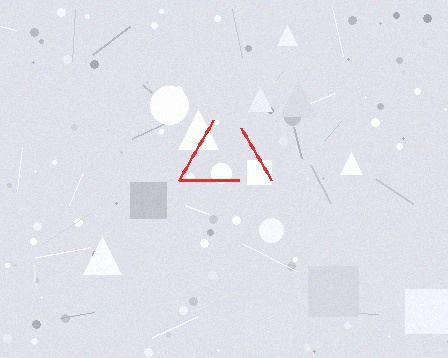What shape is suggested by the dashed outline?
The dashed outline suggests a triangle.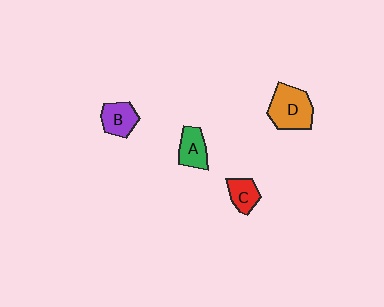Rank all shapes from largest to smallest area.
From largest to smallest: D (orange), B (purple), A (green), C (red).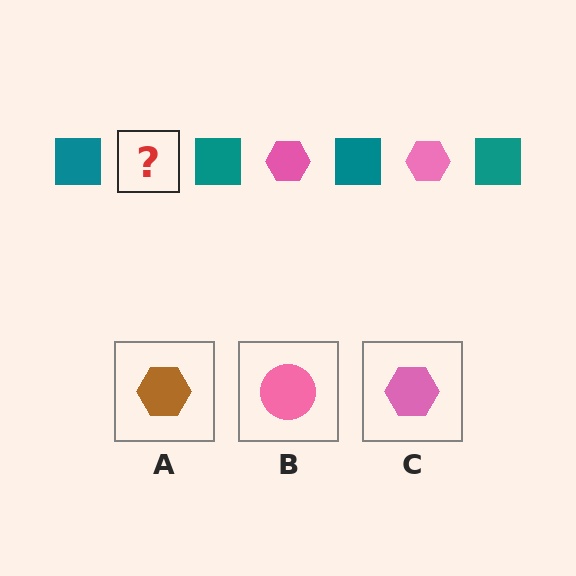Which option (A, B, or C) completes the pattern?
C.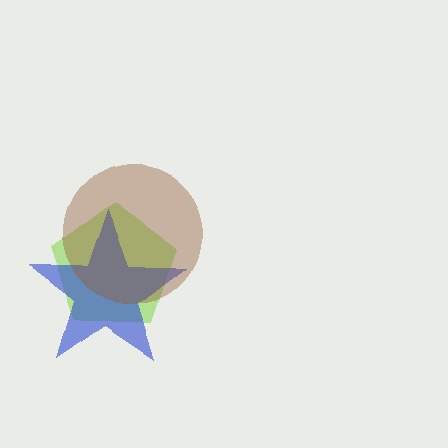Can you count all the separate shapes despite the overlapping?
Yes, there are 3 separate shapes.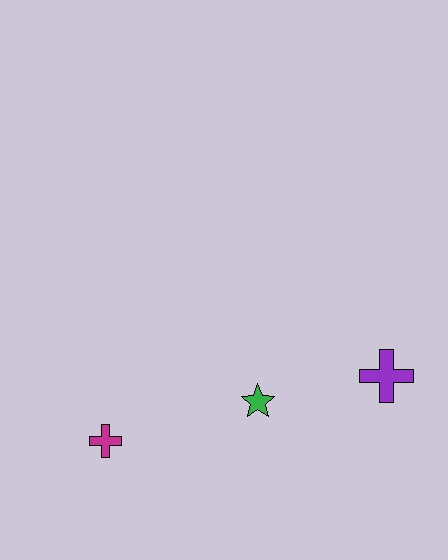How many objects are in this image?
There are 3 objects.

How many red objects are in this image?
There are no red objects.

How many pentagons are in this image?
There are no pentagons.